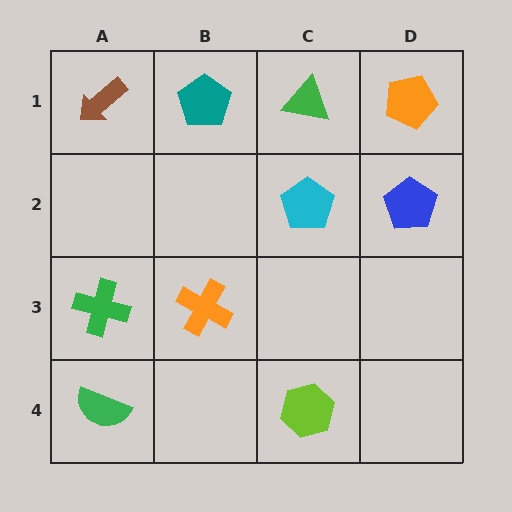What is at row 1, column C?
A green triangle.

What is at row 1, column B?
A teal pentagon.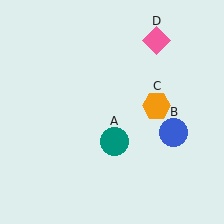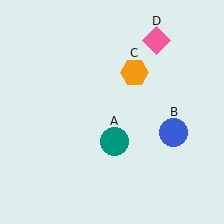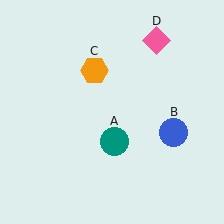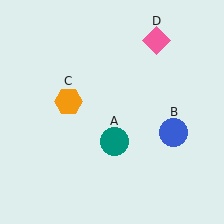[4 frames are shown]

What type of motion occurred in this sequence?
The orange hexagon (object C) rotated counterclockwise around the center of the scene.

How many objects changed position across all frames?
1 object changed position: orange hexagon (object C).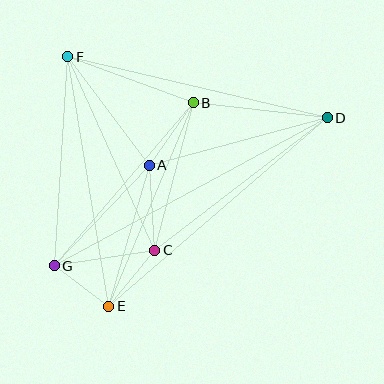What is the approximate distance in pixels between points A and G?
The distance between A and G is approximately 138 pixels.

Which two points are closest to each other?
Points E and G are closest to each other.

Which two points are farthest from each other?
Points D and G are farthest from each other.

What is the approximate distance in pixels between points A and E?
The distance between A and E is approximately 147 pixels.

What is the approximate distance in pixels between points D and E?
The distance between D and E is approximately 288 pixels.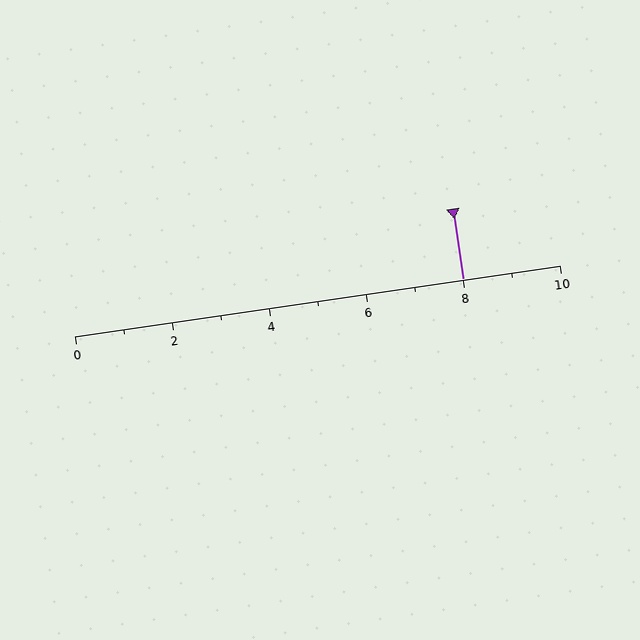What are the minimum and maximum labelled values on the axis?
The axis runs from 0 to 10.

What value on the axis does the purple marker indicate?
The marker indicates approximately 8.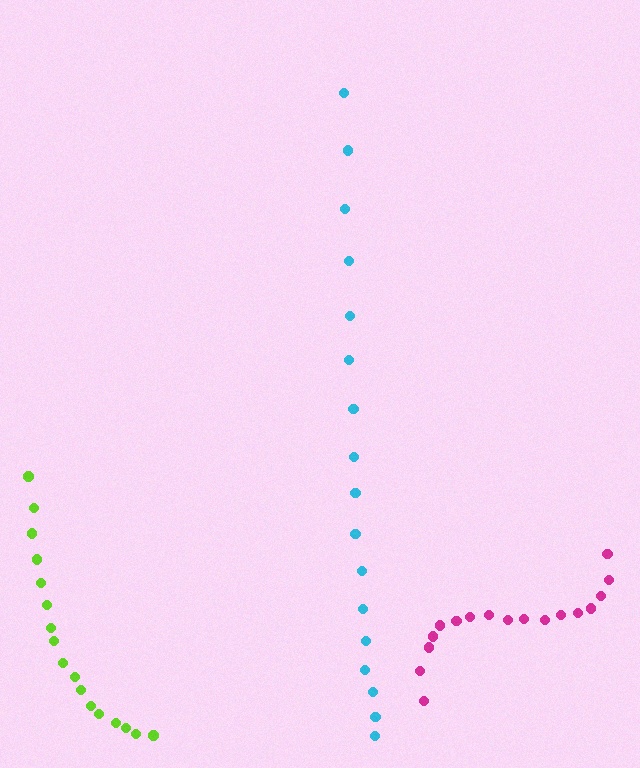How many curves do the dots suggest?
There are 3 distinct paths.